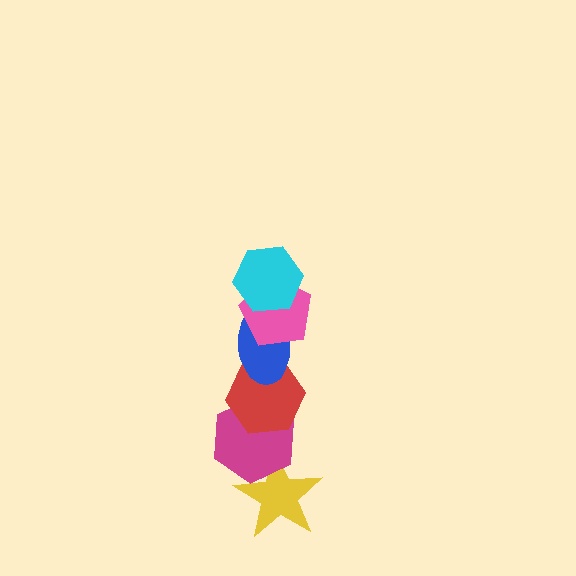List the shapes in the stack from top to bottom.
From top to bottom: the cyan hexagon, the pink pentagon, the blue ellipse, the red hexagon, the magenta hexagon, the yellow star.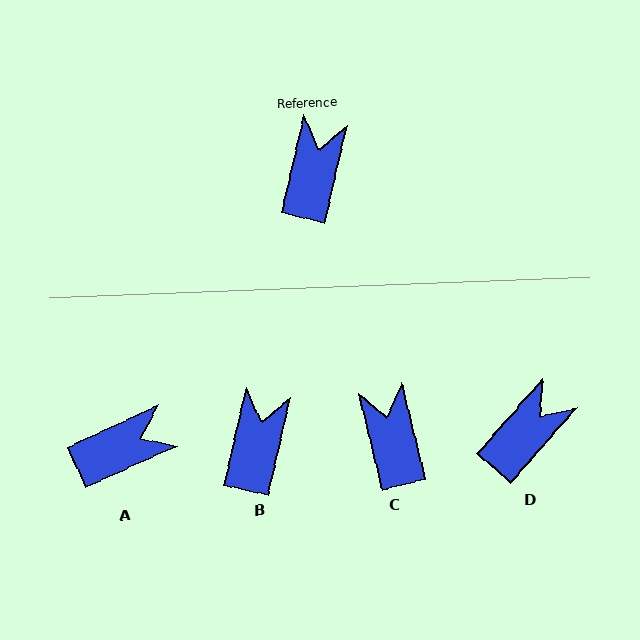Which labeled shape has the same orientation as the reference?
B.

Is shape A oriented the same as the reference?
No, it is off by about 52 degrees.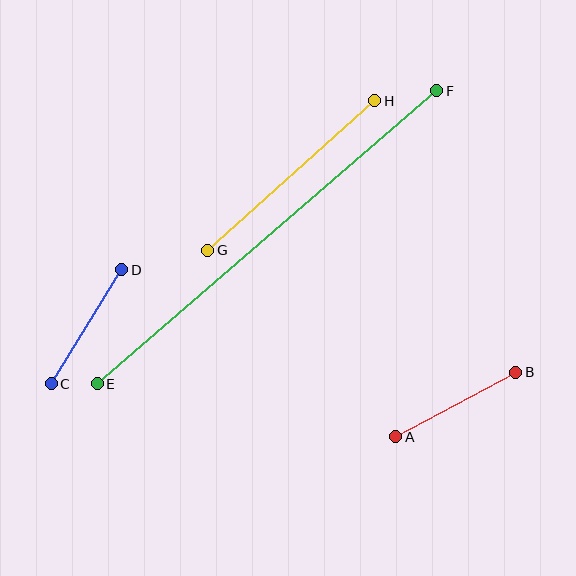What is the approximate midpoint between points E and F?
The midpoint is at approximately (267, 237) pixels.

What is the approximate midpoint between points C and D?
The midpoint is at approximately (87, 327) pixels.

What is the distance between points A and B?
The distance is approximately 136 pixels.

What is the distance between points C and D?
The distance is approximately 134 pixels.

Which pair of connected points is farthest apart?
Points E and F are farthest apart.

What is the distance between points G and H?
The distance is approximately 224 pixels.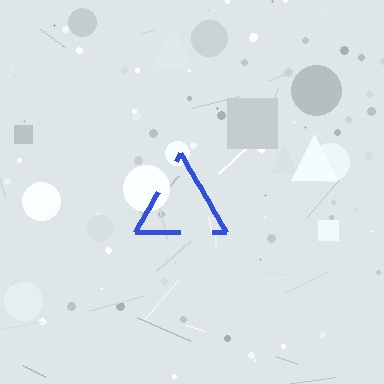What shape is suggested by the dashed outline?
The dashed outline suggests a triangle.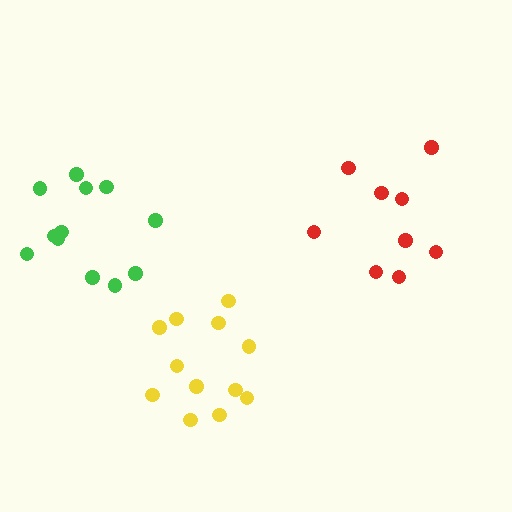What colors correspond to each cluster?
The clusters are colored: red, green, yellow.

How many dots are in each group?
Group 1: 9 dots, Group 2: 12 dots, Group 3: 12 dots (33 total).